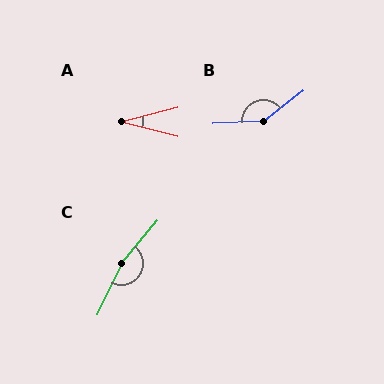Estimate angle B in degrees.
Approximately 146 degrees.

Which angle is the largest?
C, at approximately 166 degrees.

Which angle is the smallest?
A, at approximately 28 degrees.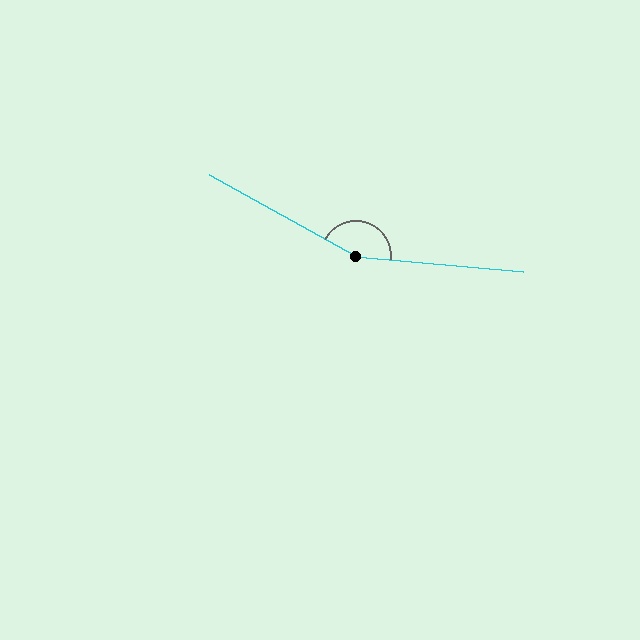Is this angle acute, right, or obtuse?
It is obtuse.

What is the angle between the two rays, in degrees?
Approximately 156 degrees.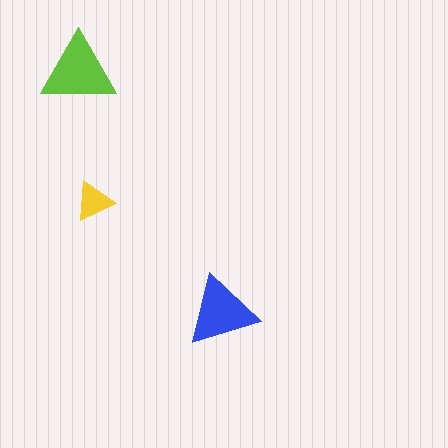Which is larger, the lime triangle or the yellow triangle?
The lime one.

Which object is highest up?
The lime triangle is topmost.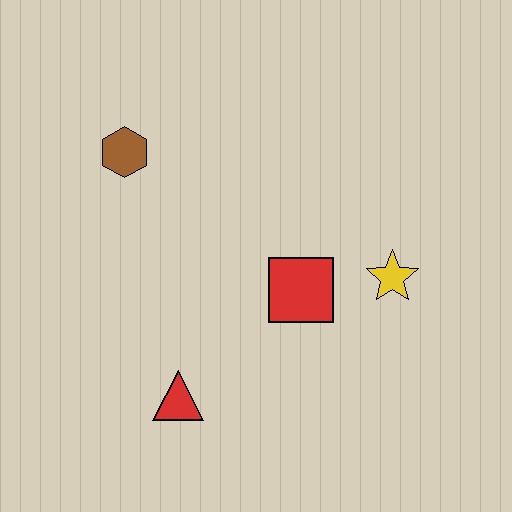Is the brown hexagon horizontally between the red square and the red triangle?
No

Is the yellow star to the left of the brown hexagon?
No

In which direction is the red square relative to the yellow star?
The red square is to the left of the yellow star.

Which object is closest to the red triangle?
The red square is closest to the red triangle.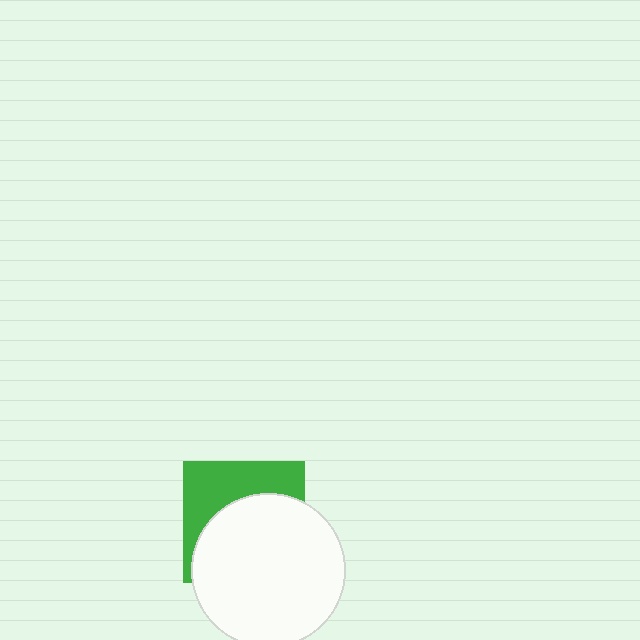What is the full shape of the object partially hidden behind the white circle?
The partially hidden object is a green square.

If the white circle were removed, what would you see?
You would see the complete green square.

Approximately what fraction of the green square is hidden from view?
Roughly 60% of the green square is hidden behind the white circle.